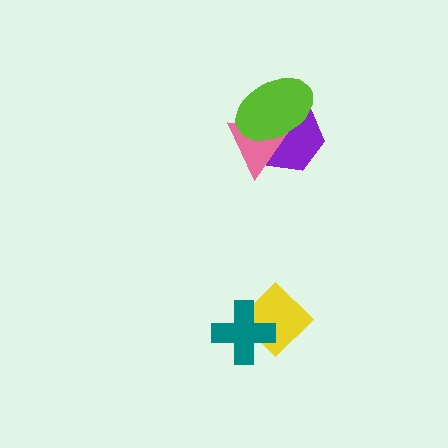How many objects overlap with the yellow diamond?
1 object overlaps with the yellow diamond.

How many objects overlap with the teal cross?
1 object overlaps with the teal cross.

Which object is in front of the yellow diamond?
The teal cross is in front of the yellow diamond.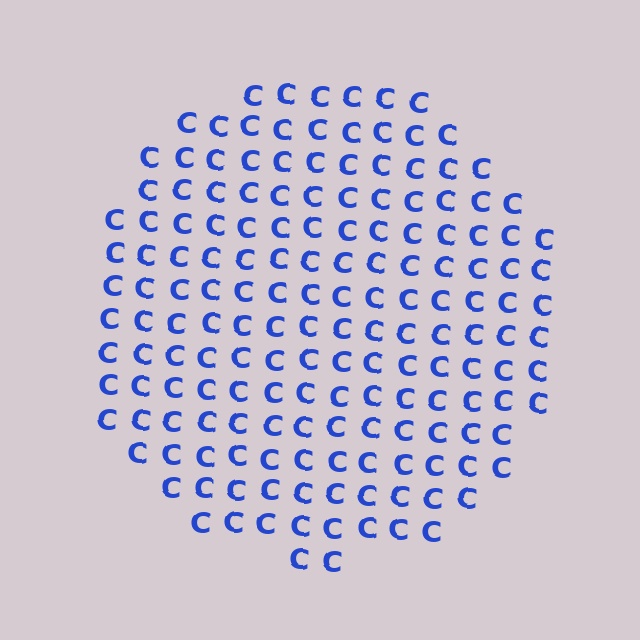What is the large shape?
The large shape is a circle.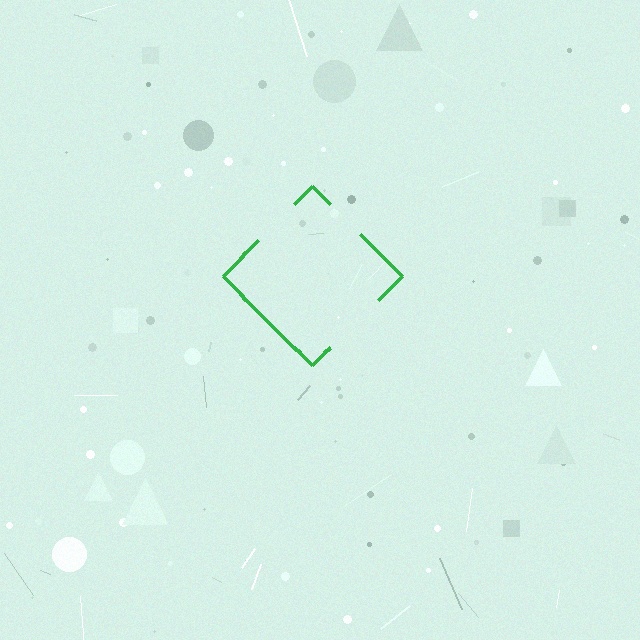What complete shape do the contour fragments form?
The contour fragments form a diamond.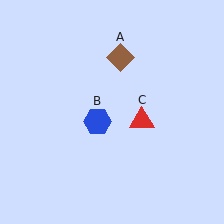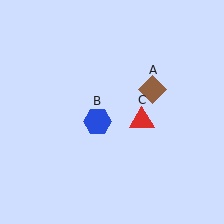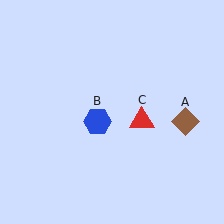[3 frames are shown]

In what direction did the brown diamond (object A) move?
The brown diamond (object A) moved down and to the right.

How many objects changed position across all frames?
1 object changed position: brown diamond (object A).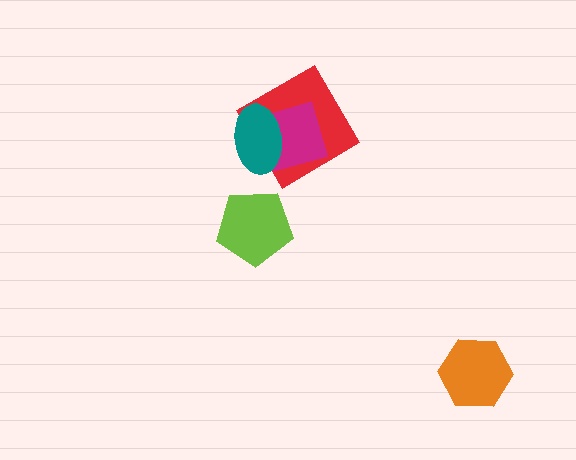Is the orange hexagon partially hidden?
No, no other shape covers it.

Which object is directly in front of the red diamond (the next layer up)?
The magenta square is directly in front of the red diamond.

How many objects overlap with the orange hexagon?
0 objects overlap with the orange hexagon.